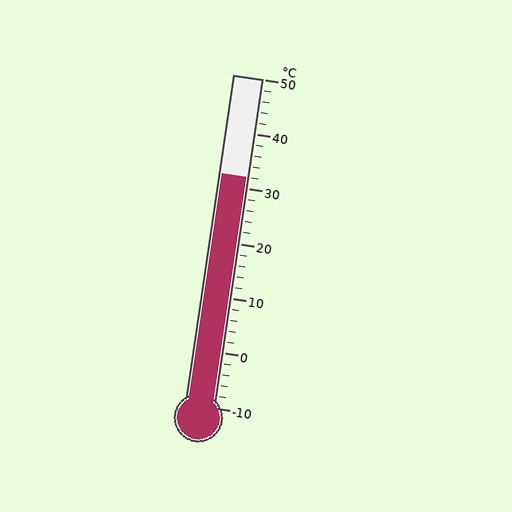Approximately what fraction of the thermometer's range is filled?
The thermometer is filled to approximately 70% of its range.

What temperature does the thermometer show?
The thermometer shows approximately 32°C.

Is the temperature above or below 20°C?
The temperature is above 20°C.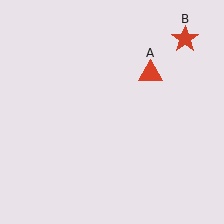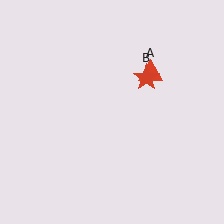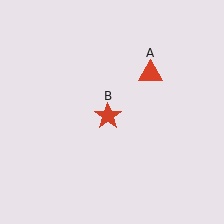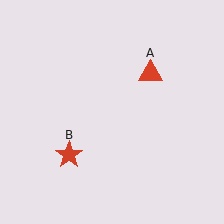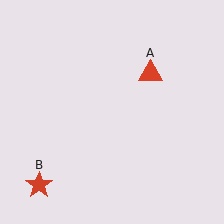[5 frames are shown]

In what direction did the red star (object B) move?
The red star (object B) moved down and to the left.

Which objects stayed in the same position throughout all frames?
Red triangle (object A) remained stationary.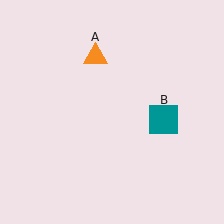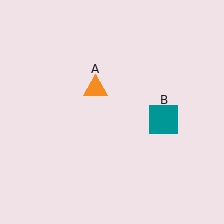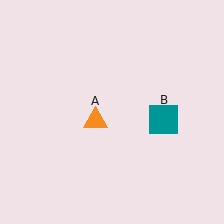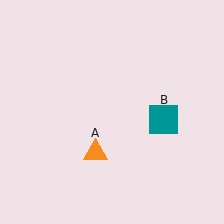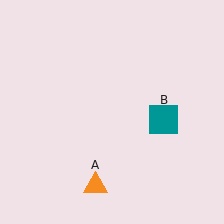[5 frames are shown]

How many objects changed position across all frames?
1 object changed position: orange triangle (object A).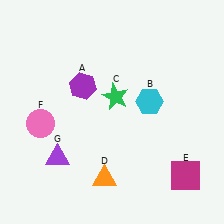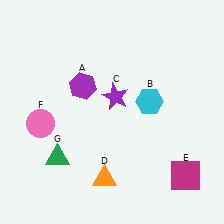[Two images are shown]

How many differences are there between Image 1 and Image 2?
There are 2 differences between the two images.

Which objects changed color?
C changed from green to purple. G changed from purple to green.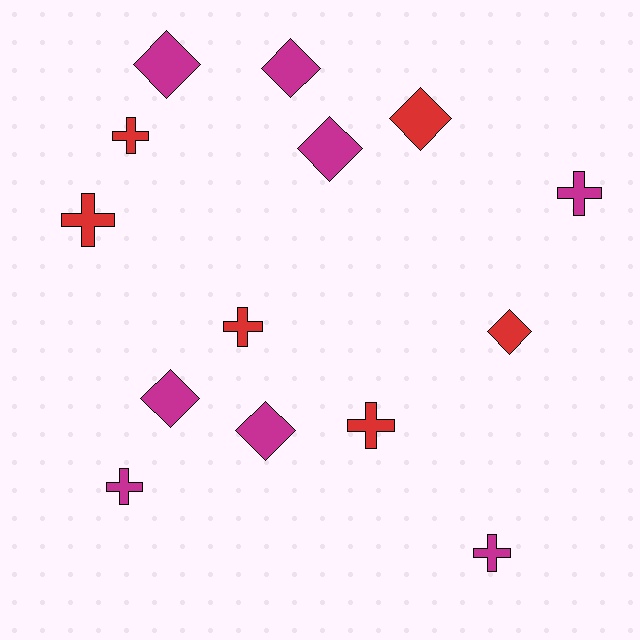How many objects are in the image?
There are 14 objects.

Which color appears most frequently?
Magenta, with 8 objects.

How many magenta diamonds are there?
There are 5 magenta diamonds.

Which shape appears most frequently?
Diamond, with 7 objects.